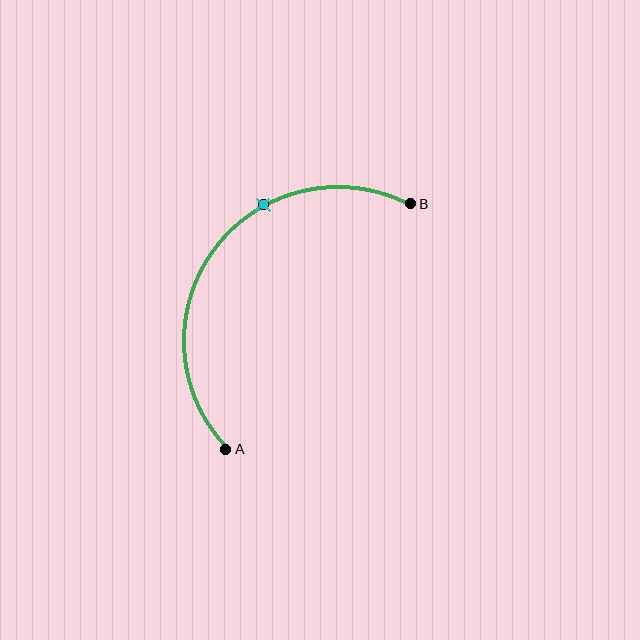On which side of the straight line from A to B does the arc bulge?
The arc bulges above and to the left of the straight line connecting A and B.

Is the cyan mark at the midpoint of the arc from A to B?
No. The cyan mark lies on the arc but is closer to endpoint B. The arc midpoint would be at the point on the curve equidistant along the arc from both A and B.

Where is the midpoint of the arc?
The arc midpoint is the point on the curve farthest from the straight line joining A and B. It sits above and to the left of that line.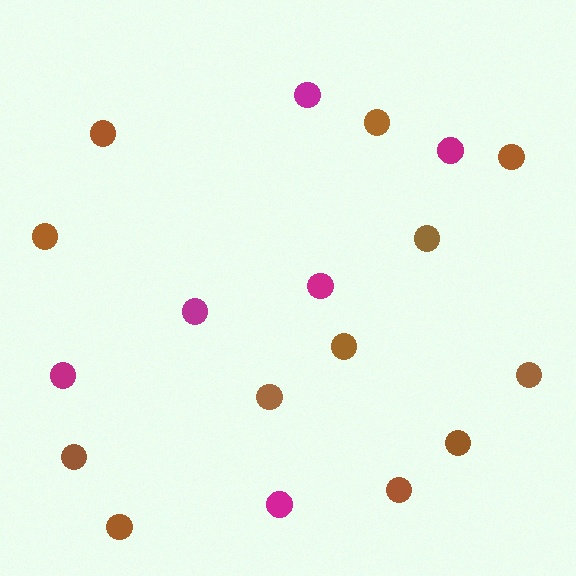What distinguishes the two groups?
There are 2 groups: one group of magenta circles (6) and one group of brown circles (12).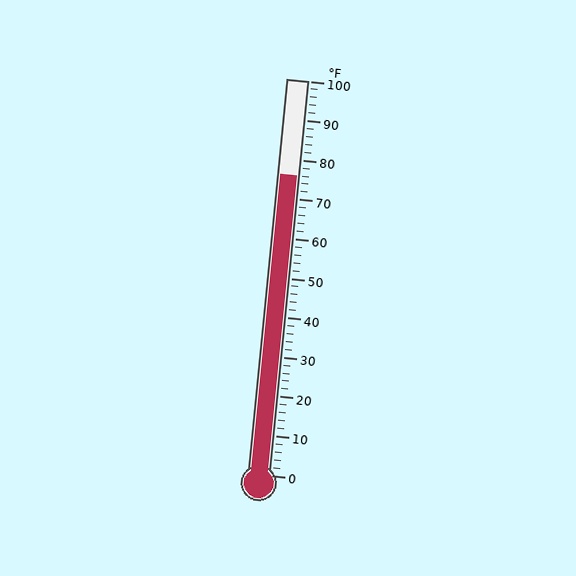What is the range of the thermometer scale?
The thermometer scale ranges from 0°F to 100°F.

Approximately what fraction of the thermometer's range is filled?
The thermometer is filled to approximately 75% of its range.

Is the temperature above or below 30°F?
The temperature is above 30°F.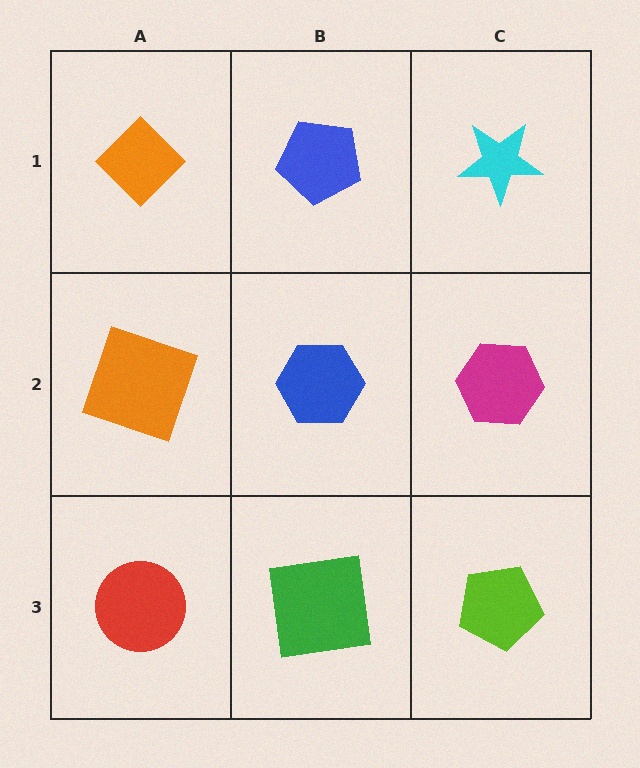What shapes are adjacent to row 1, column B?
A blue hexagon (row 2, column B), an orange diamond (row 1, column A), a cyan star (row 1, column C).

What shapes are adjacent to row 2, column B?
A blue pentagon (row 1, column B), a green square (row 3, column B), an orange square (row 2, column A), a magenta hexagon (row 2, column C).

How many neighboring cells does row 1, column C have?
2.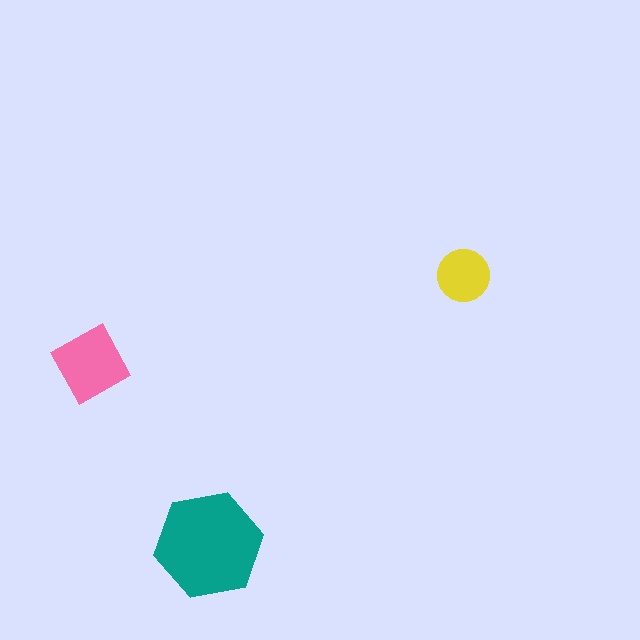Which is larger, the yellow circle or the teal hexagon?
The teal hexagon.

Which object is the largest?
The teal hexagon.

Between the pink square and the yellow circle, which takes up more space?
The pink square.